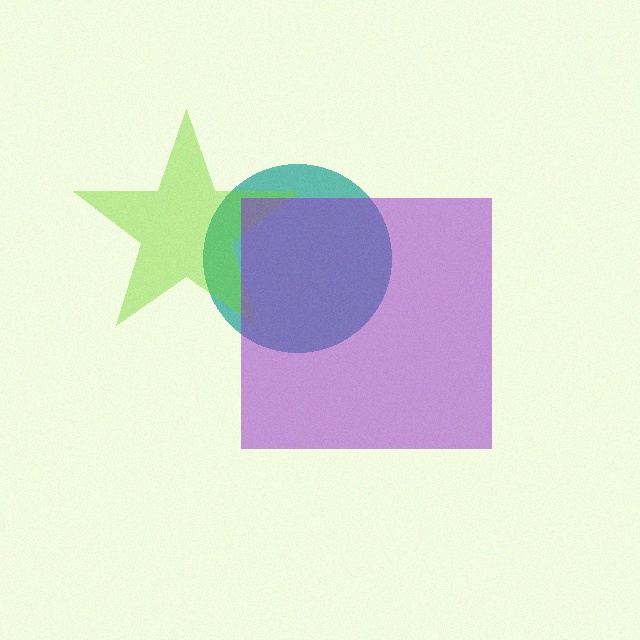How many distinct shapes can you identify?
There are 3 distinct shapes: a teal circle, a lime star, a purple square.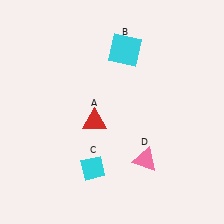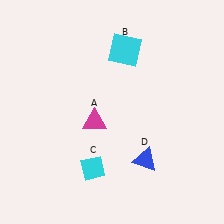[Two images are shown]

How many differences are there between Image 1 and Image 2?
There are 2 differences between the two images.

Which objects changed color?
A changed from red to magenta. D changed from pink to blue.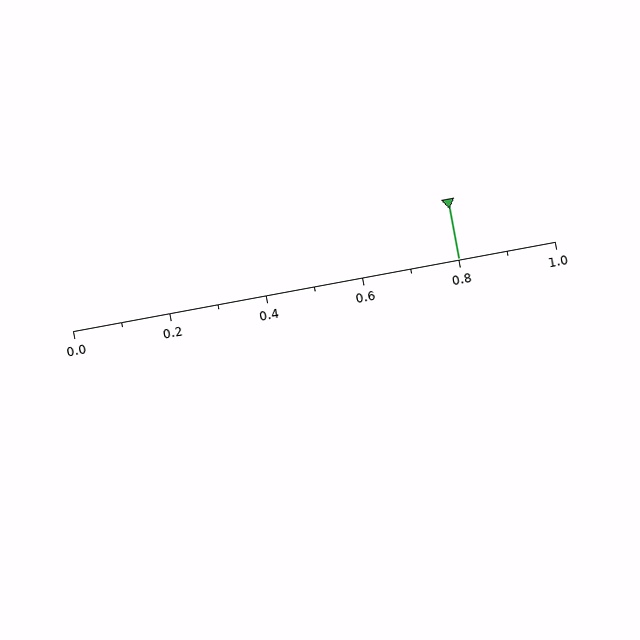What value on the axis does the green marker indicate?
The marker indicates approximately 0.8.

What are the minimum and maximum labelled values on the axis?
The axis runs from 0.0 to 1.0.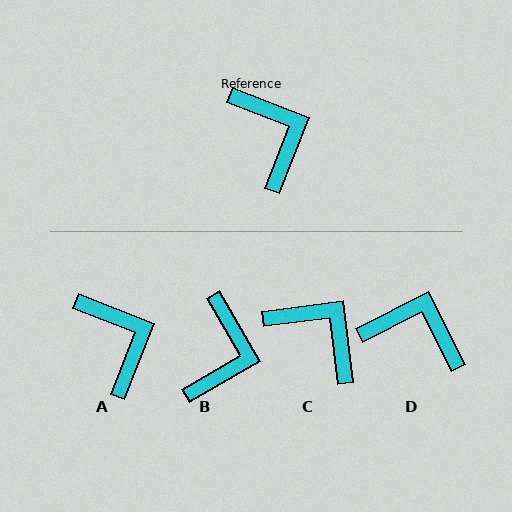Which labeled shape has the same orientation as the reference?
A.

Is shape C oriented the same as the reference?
No, it is off by about 28 degrees.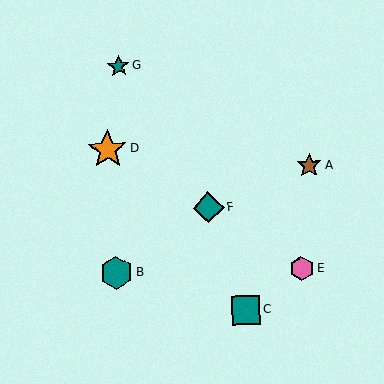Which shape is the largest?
The orange star (labeled D) is the largest.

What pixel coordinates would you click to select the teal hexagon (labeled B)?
Click at (116, 273) to select the teal hexagon B.